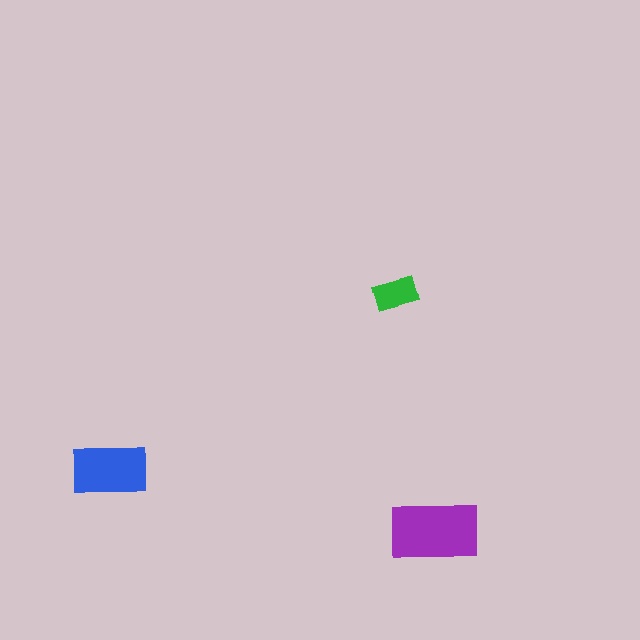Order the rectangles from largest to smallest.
the purple one, the blue one, the green one.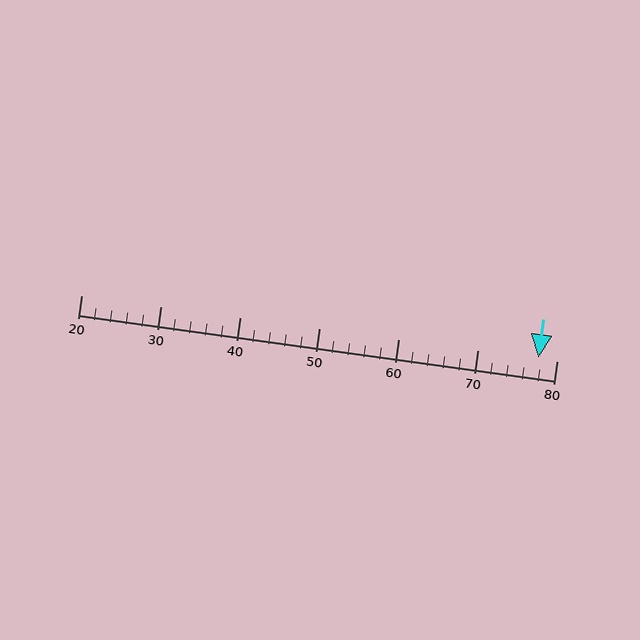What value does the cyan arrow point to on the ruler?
The cyan arrow points to approximately 78.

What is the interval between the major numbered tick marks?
The major tick marks are spaced 10 units apart.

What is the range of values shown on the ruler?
The ruler shows values from 20 to 80.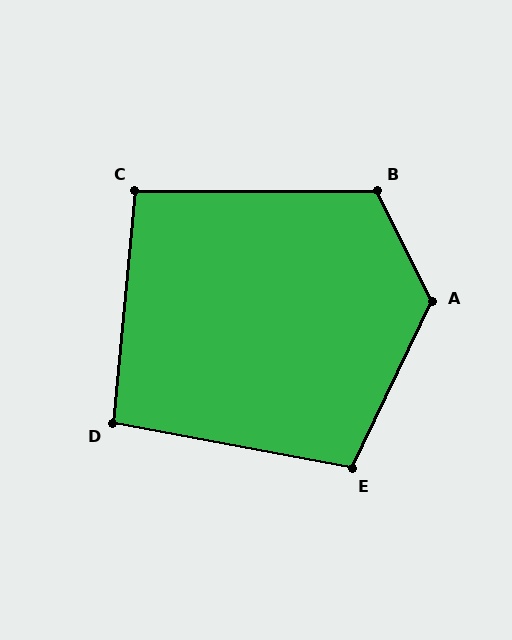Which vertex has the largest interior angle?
A, at approximately 128 degrees.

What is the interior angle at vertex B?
Approximately 116 degrees (obtuse).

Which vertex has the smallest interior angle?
D, at approximately 95 degrees.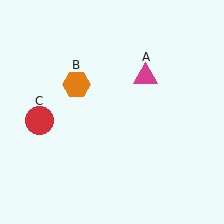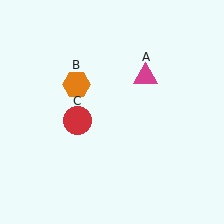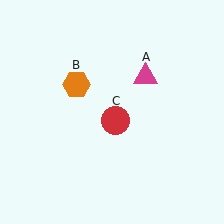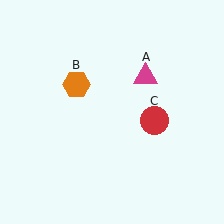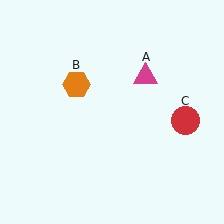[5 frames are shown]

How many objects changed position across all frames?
1 object changed position: red circle (object C).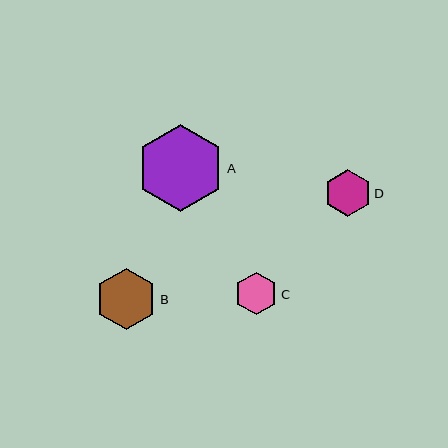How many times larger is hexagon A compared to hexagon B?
Hexagon A is approximately 1.4 times the size of hexagon B.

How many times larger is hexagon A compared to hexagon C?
Hexagon A is approximately 2.1 times the size of hexagon C.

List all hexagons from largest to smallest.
From largest to smallest: A, B, D, C.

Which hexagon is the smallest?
Hexagon C is the smallest with a size of approximately 43 pixels.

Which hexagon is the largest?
Hexagon A is the largest with a size of approximately 88 pixels.